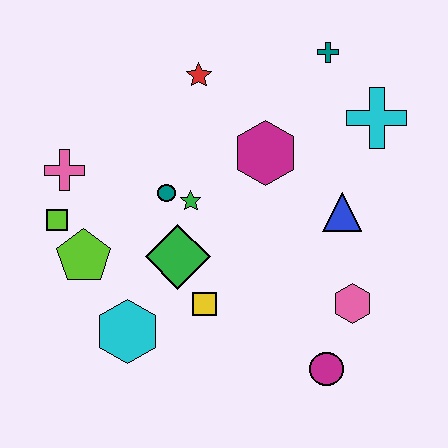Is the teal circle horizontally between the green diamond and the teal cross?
No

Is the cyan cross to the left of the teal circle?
No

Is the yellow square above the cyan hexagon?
Yes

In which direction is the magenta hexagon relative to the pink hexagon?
The magenta hexagon is above the pink hexagon.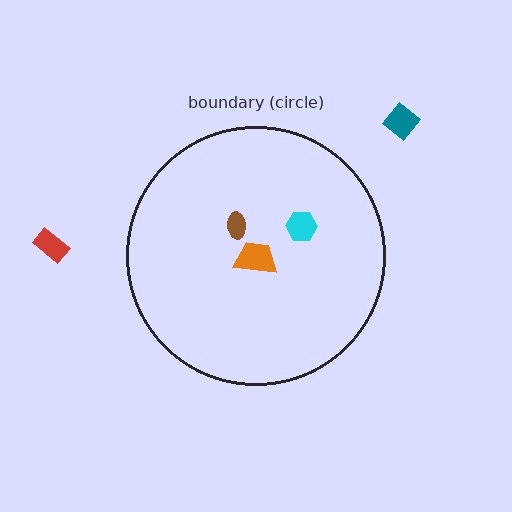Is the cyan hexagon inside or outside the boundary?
Inside.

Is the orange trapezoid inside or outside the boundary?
Inside.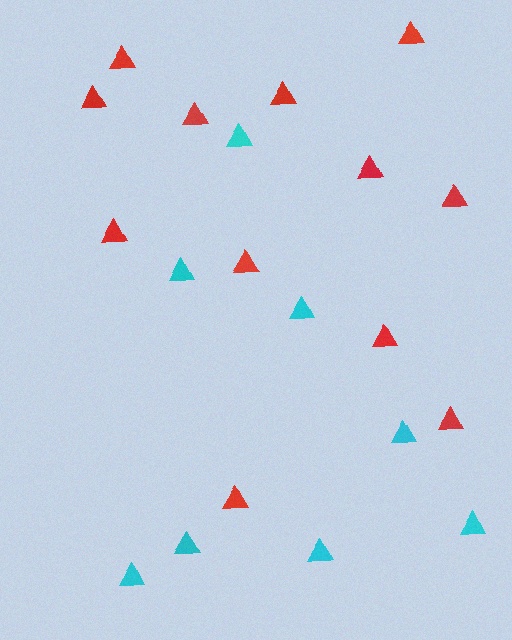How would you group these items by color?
There are 2 groups: one group of red triangles (12) and one group of cyan triangles (8).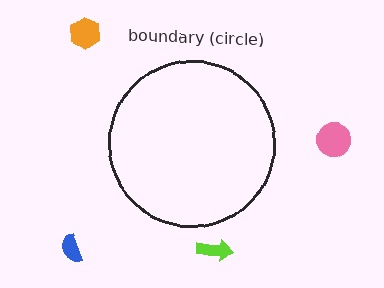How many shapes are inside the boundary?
0 inside, 4 outside.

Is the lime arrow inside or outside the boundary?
Outside.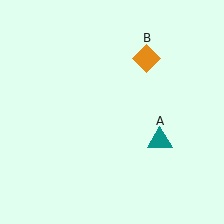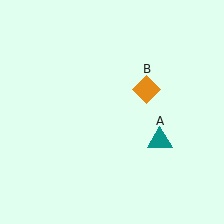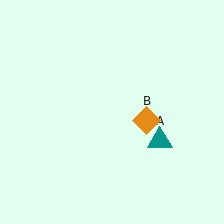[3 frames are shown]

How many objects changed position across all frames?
1 object changed position: orange diamond (object B).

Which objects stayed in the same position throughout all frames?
Teal triangle (object A) remained stationary.